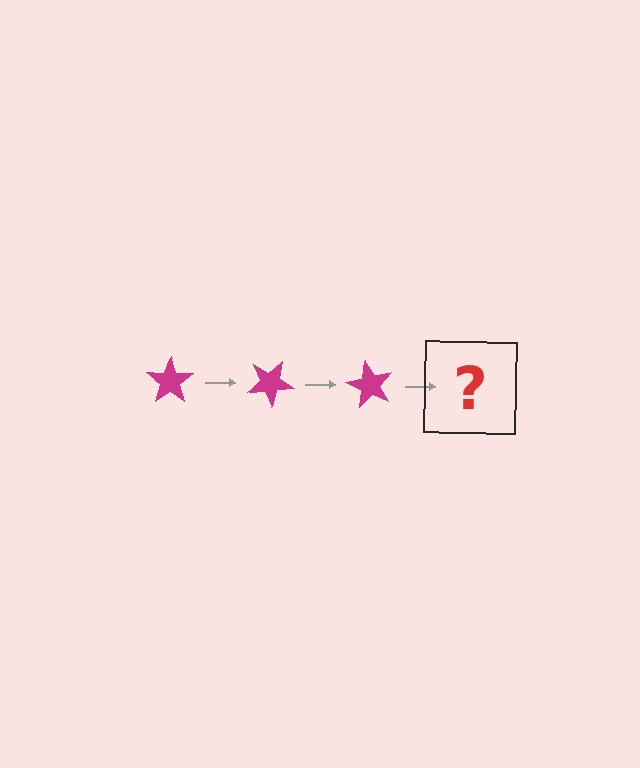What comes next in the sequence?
The next element should be a magenta star rotated 90 degrees.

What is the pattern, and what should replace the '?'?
The pattern is that the star rotates 30 degrees each step. The '?' should be a magenta star rotated 90 degrees.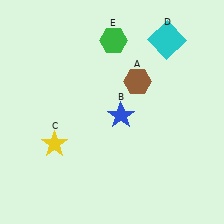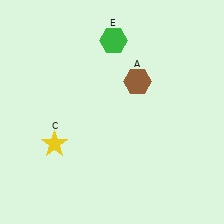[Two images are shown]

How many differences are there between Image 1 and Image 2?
There are 2 differences between the two images.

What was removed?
The blue star (B), the cyan square (D) were removed in Image 2.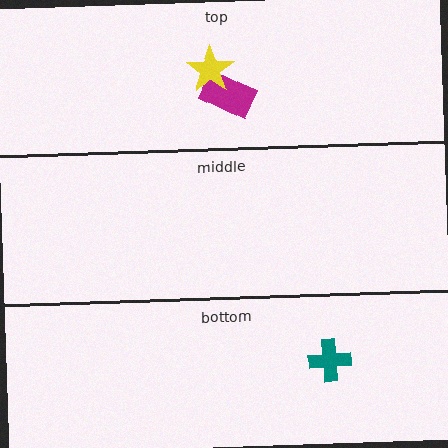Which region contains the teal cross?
The bottom region.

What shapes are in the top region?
The magenta rectangle, the yellow star.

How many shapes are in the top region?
2.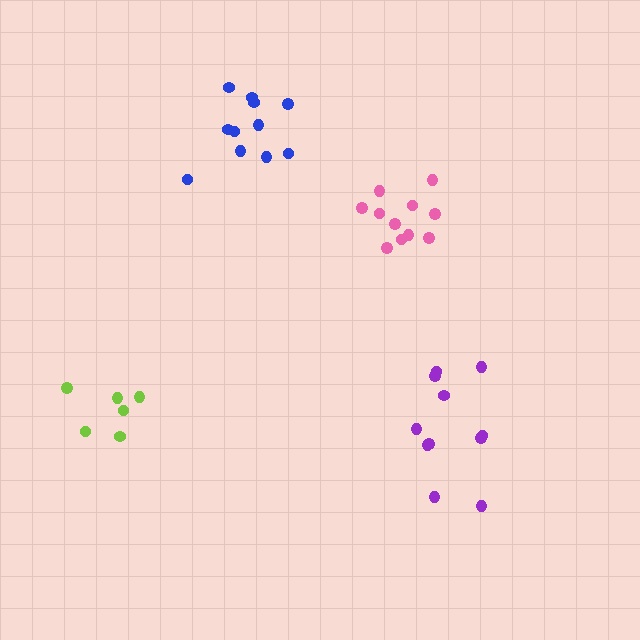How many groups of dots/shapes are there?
There are 4 groups.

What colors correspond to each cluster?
The clusters are colored: pink, lime, purple, blue.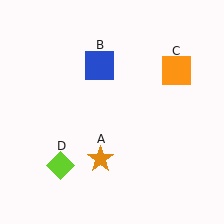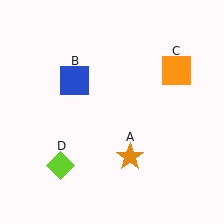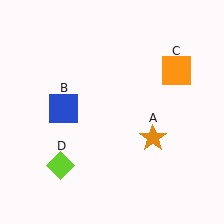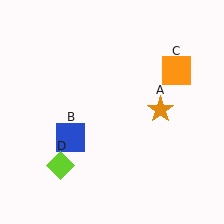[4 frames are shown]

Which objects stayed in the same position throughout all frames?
Orange square (object C) and lime diamond (object D) remained stationary.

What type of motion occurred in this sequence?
The orange star (object A), blue square (object B) rotated counterclockwise around the center of the scene.